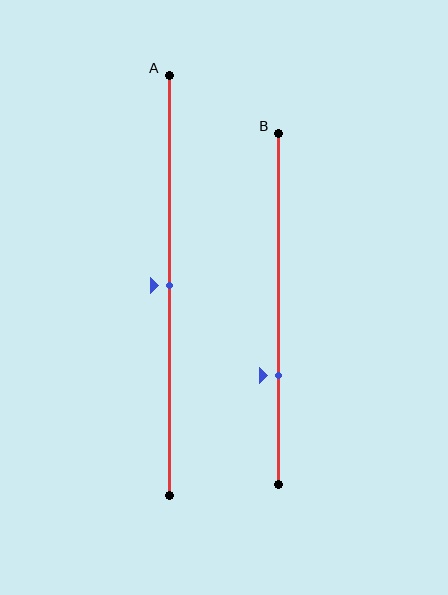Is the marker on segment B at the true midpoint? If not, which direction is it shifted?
No, the marker on segment B is shifted downward by about 19% of the segment length.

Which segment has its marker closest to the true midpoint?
Segment A has its marker closest to the true midpoint.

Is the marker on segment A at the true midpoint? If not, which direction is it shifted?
Yes, the marker on segment A is at the true midpoint.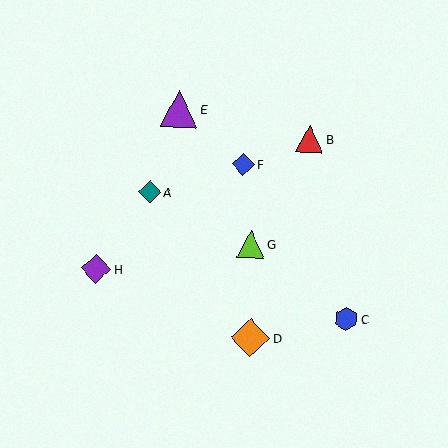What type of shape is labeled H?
Shape H is a purple diamond.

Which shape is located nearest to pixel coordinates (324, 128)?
The red triangle (labeled B) at (309, 139) is nearest to that location.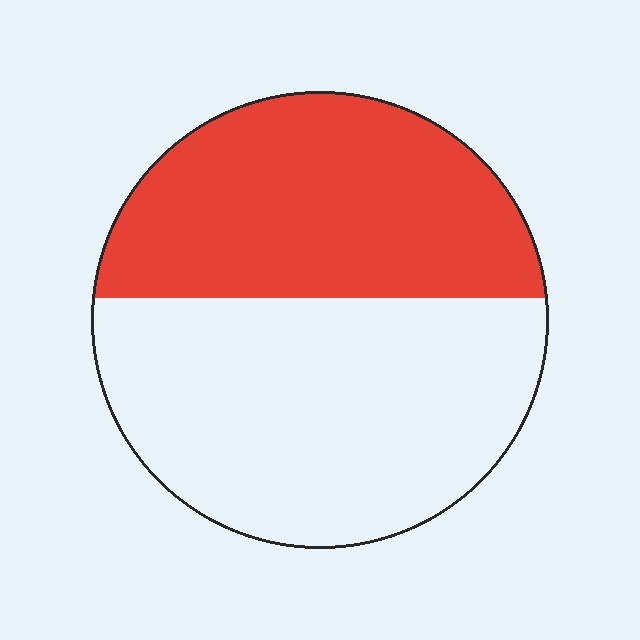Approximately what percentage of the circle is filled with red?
Approximately 45%.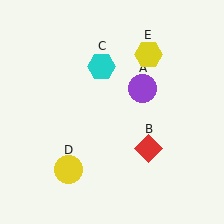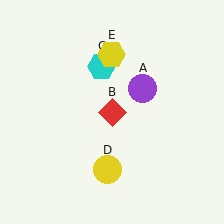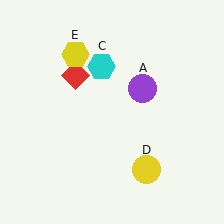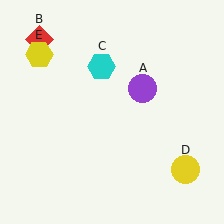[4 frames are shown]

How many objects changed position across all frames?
3 objects changed position: red diamond (object B), yellow circle (object D), yellow hexagon (object E).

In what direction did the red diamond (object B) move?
The red diamond (object B) moved up and to the left.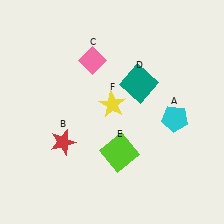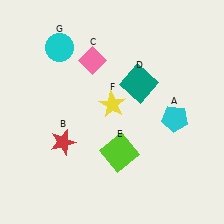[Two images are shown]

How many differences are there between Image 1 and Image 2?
There is 1 difference between the two images.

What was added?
A cyan circle (G) was added in Image 2.